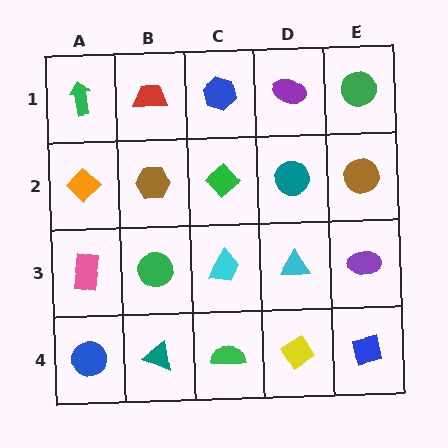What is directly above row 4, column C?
A cyan trapezoid.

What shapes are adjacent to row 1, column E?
A brown circle (row 2, column E), a purple ellipse (row 1, column D).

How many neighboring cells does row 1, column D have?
3.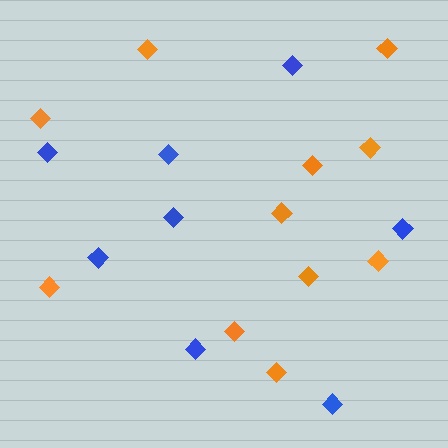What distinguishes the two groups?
There are 2 groups: one group of orange diamonds (11) and one group of blue diamonds (8).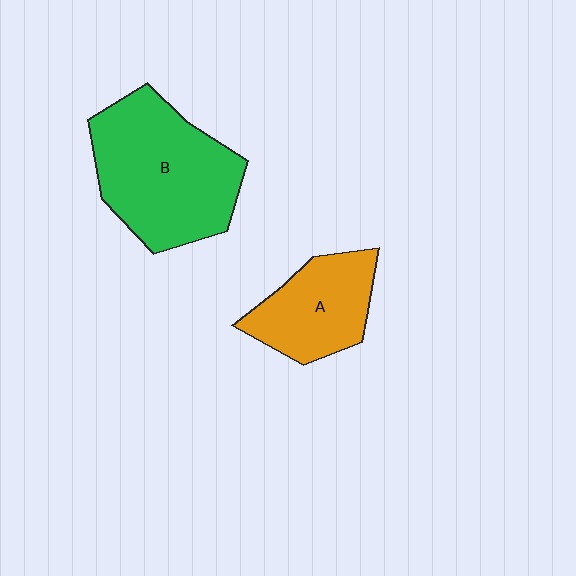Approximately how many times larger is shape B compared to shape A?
Approximately 1.7 times.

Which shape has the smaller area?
Shape A (orange).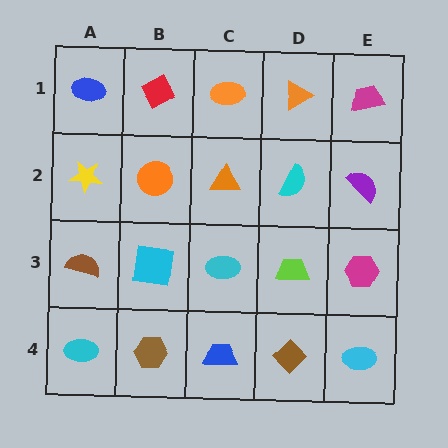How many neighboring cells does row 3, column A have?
3.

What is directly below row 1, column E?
A purple semicircle.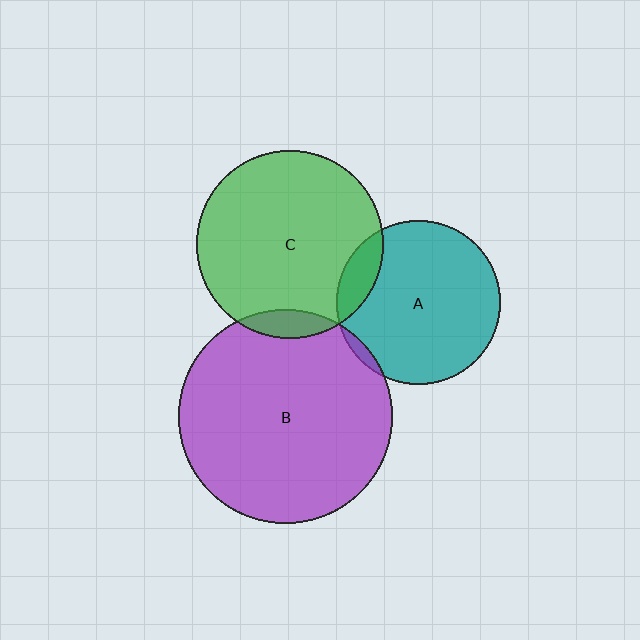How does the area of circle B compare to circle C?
Approximately 1.3 times.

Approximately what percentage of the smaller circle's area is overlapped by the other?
Approximately 5%.